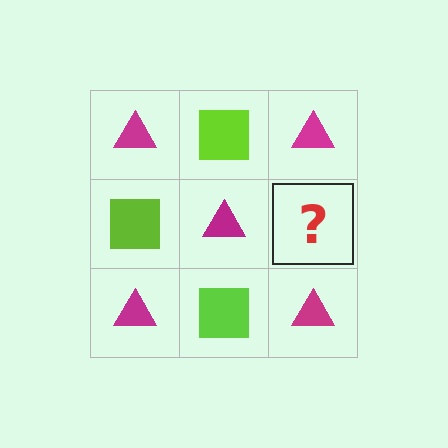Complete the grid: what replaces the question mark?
The question mark should be replaced with a lime square.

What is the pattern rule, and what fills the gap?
The rule is that it alternates magenta triangle and lime square in a checkerboard pattern. The gap should be filled with a lime square.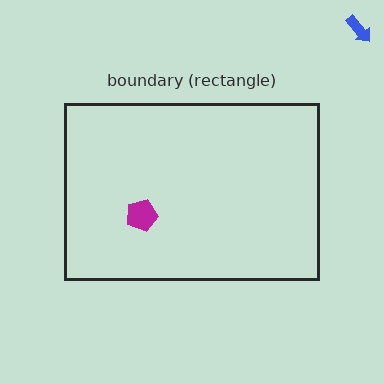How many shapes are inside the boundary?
1 inside, 1 outside.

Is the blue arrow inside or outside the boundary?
Outside.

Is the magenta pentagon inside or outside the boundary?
Inside.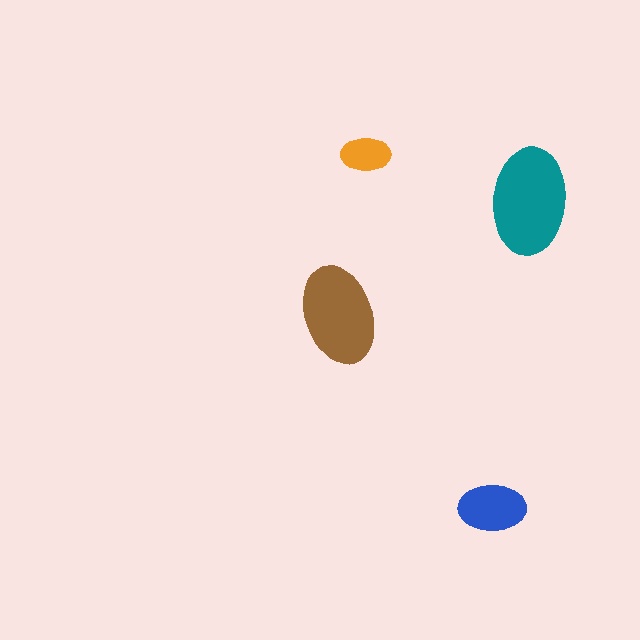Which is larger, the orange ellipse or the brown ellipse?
The brown one.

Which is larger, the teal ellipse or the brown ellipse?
The teal one.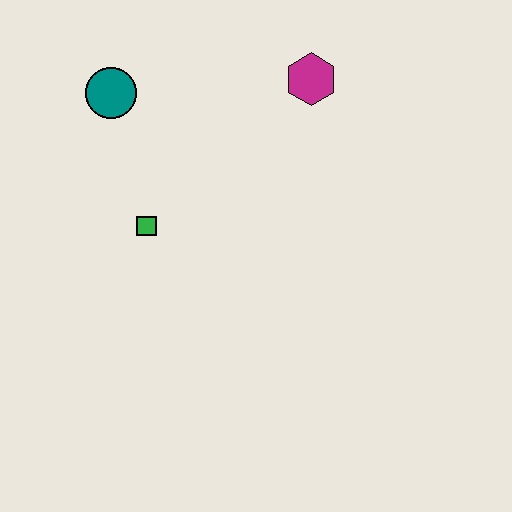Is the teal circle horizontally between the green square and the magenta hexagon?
No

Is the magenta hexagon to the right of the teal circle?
Yes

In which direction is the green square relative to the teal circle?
The green square is below the teal circle.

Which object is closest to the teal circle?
The green square is closest to the teal circle.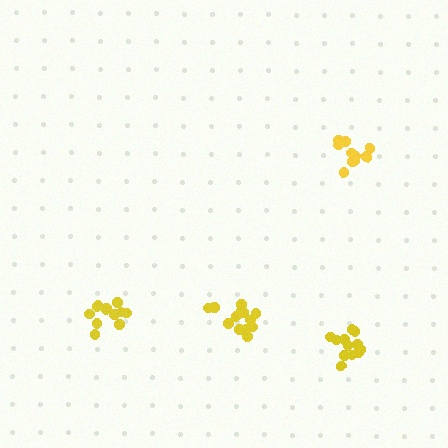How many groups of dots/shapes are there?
There are 4 groups.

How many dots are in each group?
Group 1: 12 dots, Group 2: 13 dots, Group 3: 12 dots, Group 4: 11 dots (48 total).